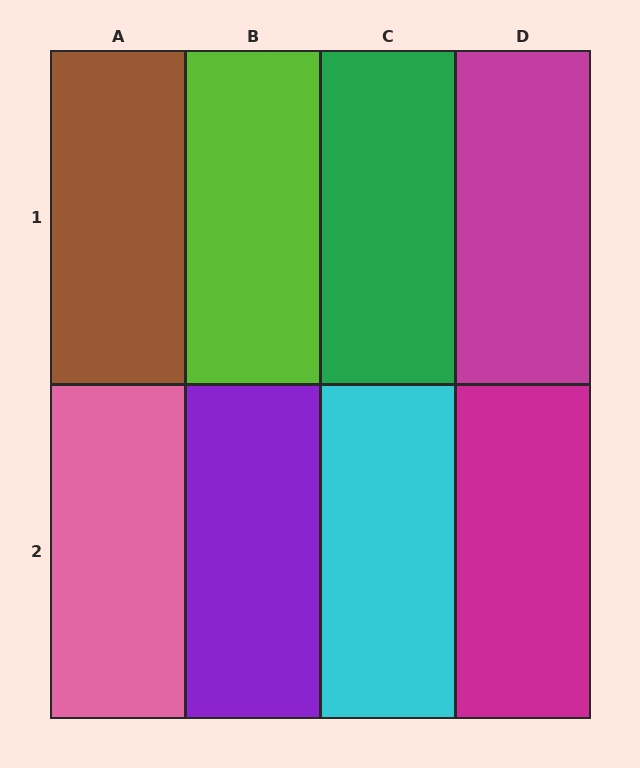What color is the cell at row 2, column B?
Purple.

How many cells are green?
1 cell is green.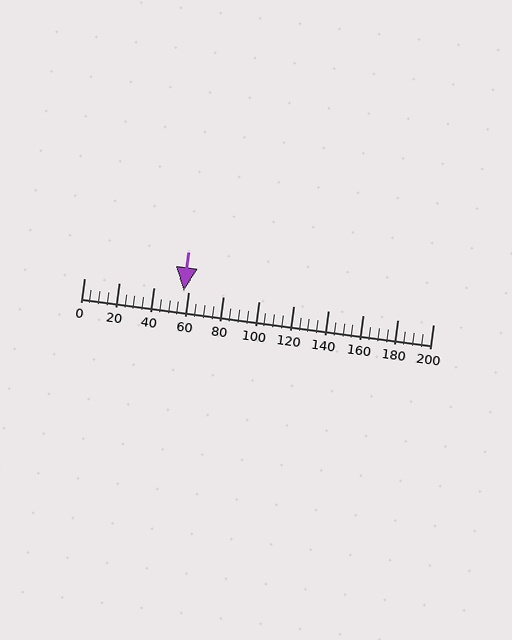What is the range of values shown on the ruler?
The ruler shows values from 0 to 200.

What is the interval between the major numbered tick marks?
The major tick marks are spaced 20 units apart.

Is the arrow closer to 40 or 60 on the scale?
The arrow is closer to 60.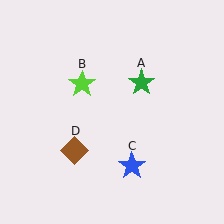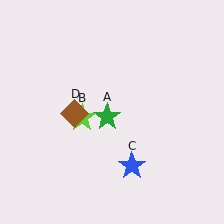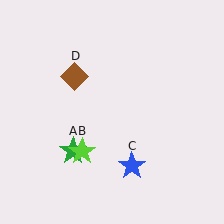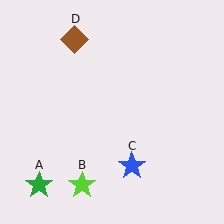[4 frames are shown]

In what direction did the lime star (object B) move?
The lime star (object B) moved down.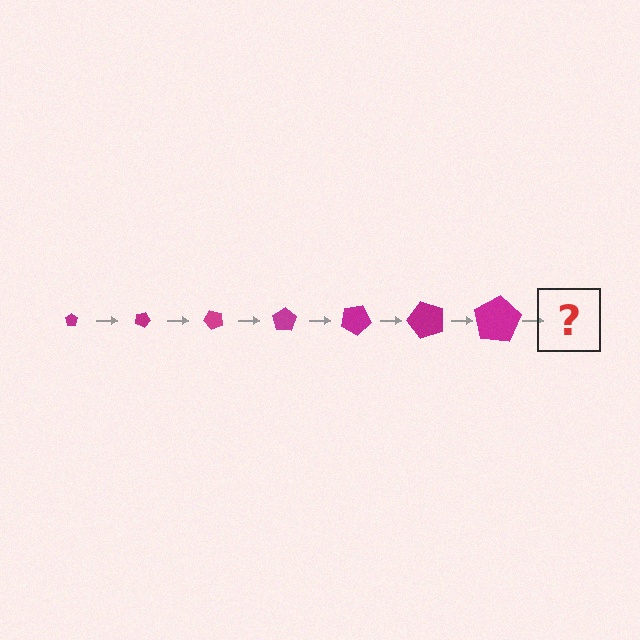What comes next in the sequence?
The next element should be a pentagon, larger than the previous one and rotated 175 degrees from the start.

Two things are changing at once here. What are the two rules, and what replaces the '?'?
The two rules are that the pentagon grows larger each step and it rotates 25 degrees each step. The '?' should be a pentagon, larger than the previous one and rotated 175 degrees from the start.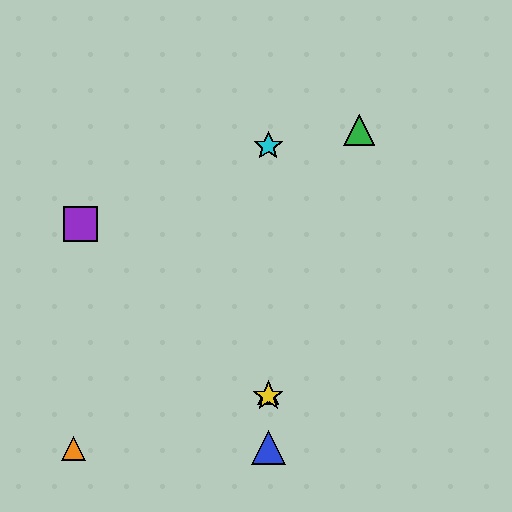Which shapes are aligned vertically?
The red triangle, the blue triangle, the yellow star, the cyan star are aligned vertically.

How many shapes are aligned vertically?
4 shapes (the red triangle, the blue triangle, the yellow star, the cyan star) are aligned vertically.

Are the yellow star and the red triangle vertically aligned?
Yes, both are at x≈268.